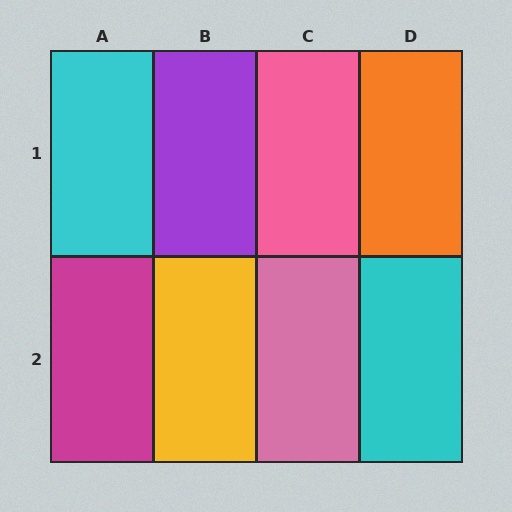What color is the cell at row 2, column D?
Cyan.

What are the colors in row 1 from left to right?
Cyan, purple, pink, orange.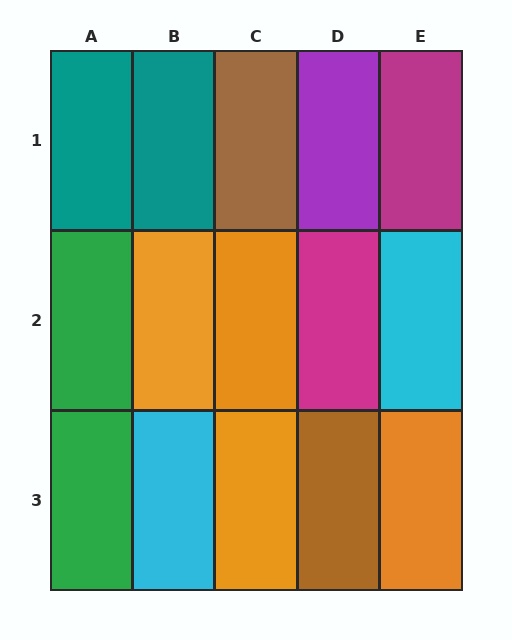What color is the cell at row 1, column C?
Brown.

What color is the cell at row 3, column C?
Orange.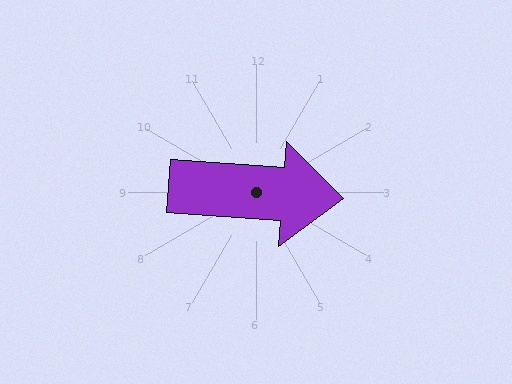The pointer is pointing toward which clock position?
Roughly 3 o'clock.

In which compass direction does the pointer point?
East.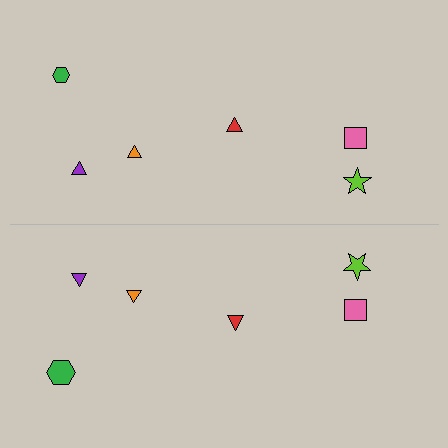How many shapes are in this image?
There are 12 shapes in this image.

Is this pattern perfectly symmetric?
No, the pattern is not perfectly symmetric. The green hexagon on the bottom side has a different size than its mirror counterpart.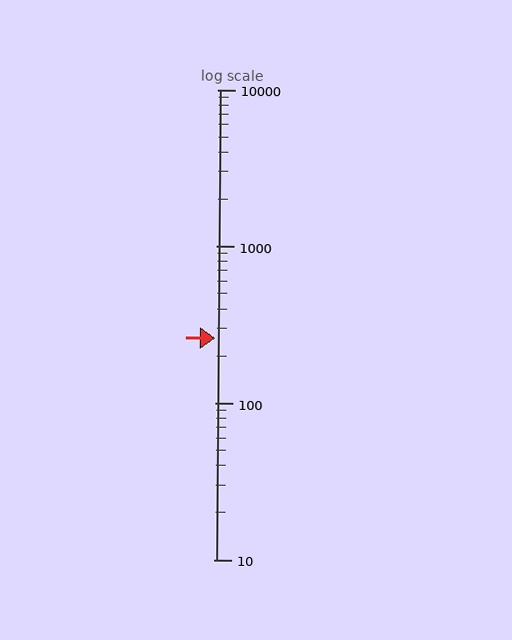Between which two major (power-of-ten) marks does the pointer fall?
The pointer is between 100 and 1000.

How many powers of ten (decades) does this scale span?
The scale spans 3 decades, from 10 to 10000.